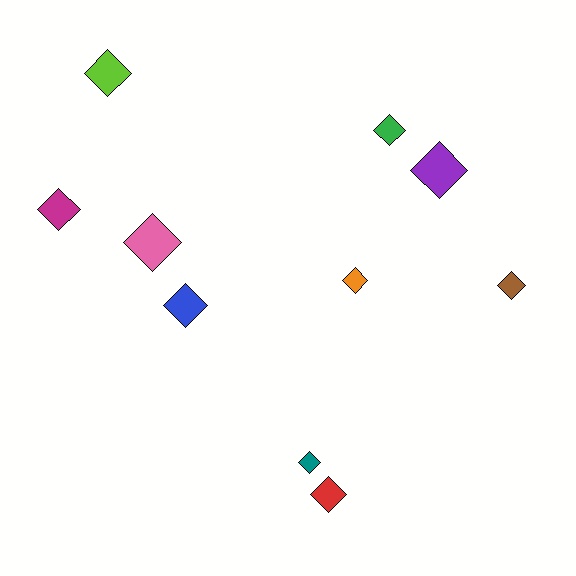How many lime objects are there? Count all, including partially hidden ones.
There is 1 lime object.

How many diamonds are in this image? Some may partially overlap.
There are 10 diamonds.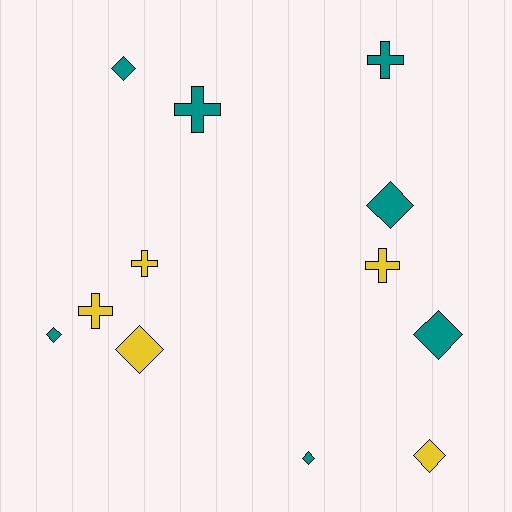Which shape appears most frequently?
Diamond, with 7 objects.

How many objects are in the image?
There are 12 objects.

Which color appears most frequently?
Teal, with 7 objects.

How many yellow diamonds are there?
There are 2 yellow diamonds.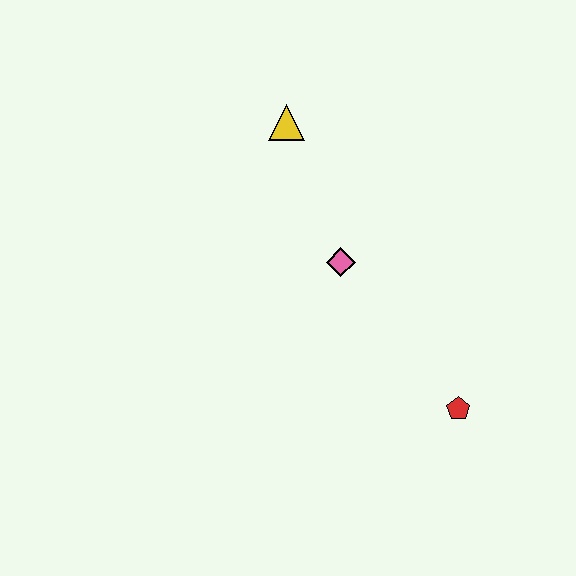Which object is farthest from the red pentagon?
The yellow triangle is farthest from the red pentagon.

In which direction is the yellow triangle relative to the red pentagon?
The yellow triangle is above the red pentagon.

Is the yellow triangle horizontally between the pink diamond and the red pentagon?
No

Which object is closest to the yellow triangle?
The pink diamond is closest to the yellow triangle.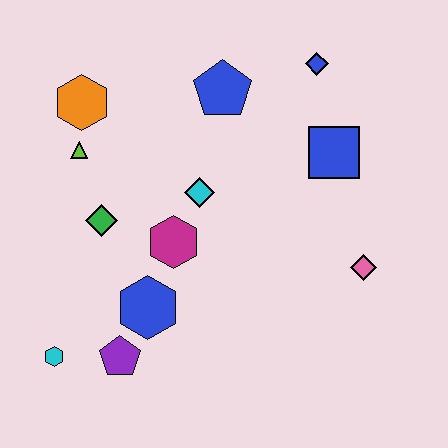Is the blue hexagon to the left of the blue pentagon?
Yes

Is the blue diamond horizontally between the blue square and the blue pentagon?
Yes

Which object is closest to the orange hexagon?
The lime triangle is closest to the orange hexagon.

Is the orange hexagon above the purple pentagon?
Yes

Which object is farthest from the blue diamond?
The cyan hexagon is farthest from the blue diamond.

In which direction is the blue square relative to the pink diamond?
The blue square is above the pink diamond.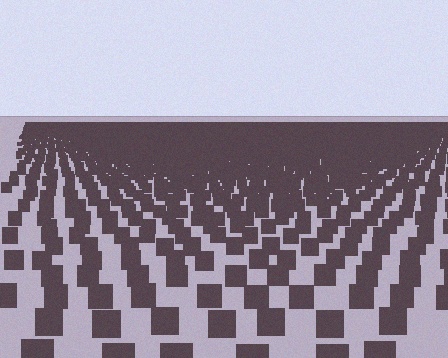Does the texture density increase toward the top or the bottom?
Density increases toward the top.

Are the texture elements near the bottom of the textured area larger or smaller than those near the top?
Larger. Near the bottom, elements are closer to the viewer and appear at a bigger on-screen size.